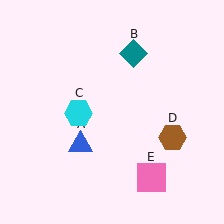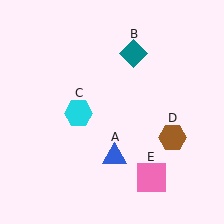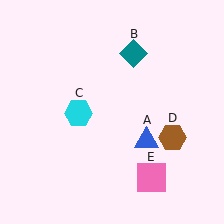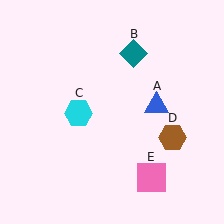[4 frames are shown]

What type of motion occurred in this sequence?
The blue triangle (object A) rotated counterclockwise around the center of the scene.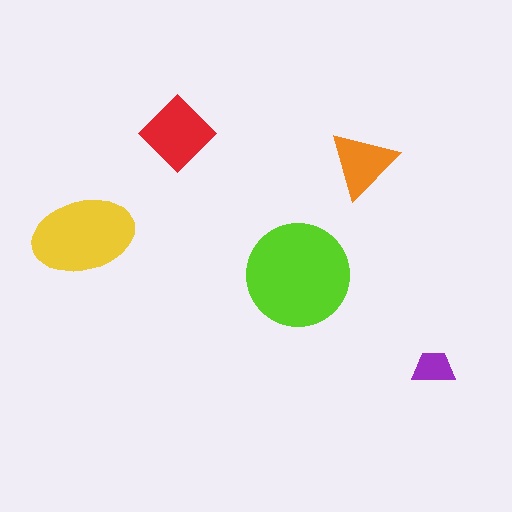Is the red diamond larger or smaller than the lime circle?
Smaller.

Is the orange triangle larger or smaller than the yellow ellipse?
Smaller.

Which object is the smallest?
The purple trapezoid.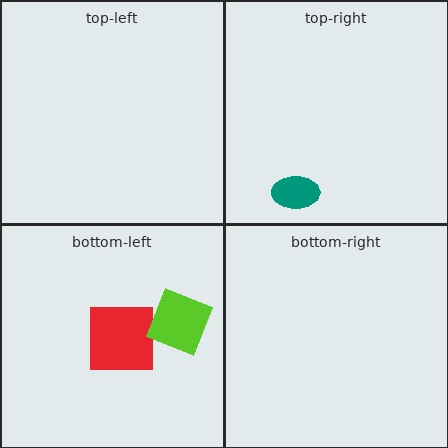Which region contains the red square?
The bottom-left region.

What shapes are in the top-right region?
The teal ellipse.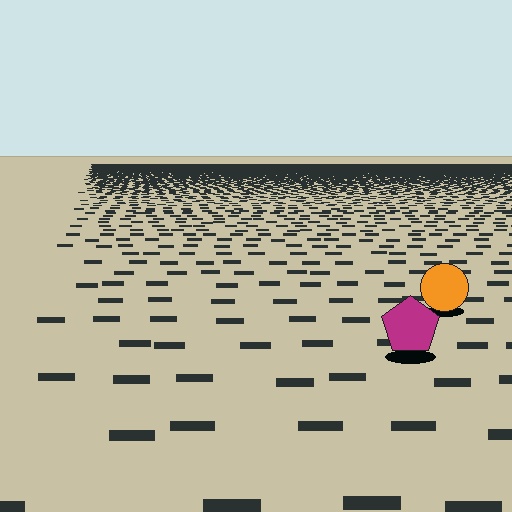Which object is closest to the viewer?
The magenta pentagon is closest. The texture marks near it are larger and more spread out.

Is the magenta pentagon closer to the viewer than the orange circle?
Yes. The magenta pentagon is closer — you can tell from the texture gradient: the ground texture is coarser near it.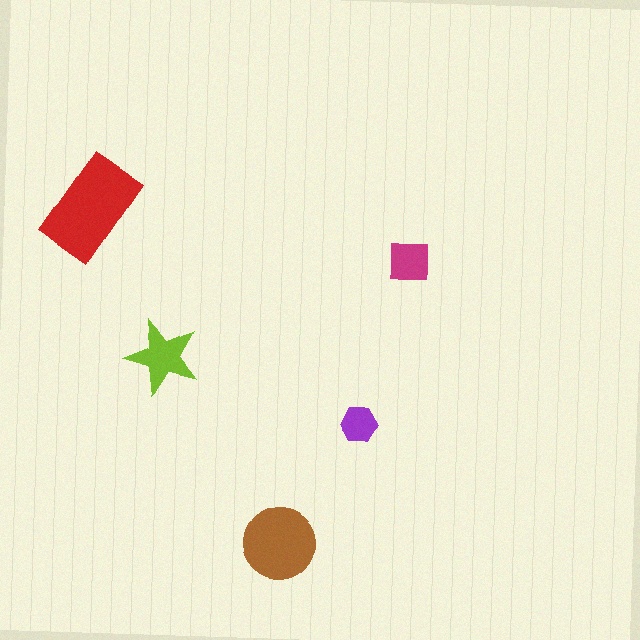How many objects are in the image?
There are 5 objects in the image.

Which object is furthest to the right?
The magenta square is rightmost.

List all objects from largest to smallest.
The red rectangle, the brown circle, the lime star, the magenta square, the purple hexagon.